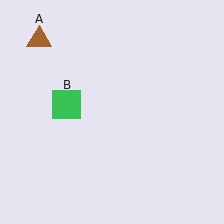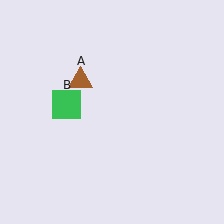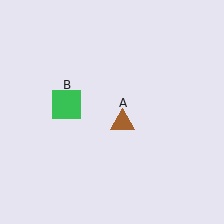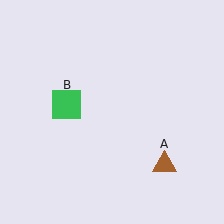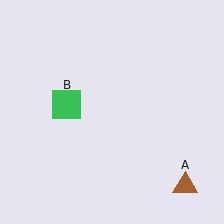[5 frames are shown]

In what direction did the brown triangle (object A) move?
The brown triangle (object A) moved down and to the right.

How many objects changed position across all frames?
1 object changed position: brown triangle (object A).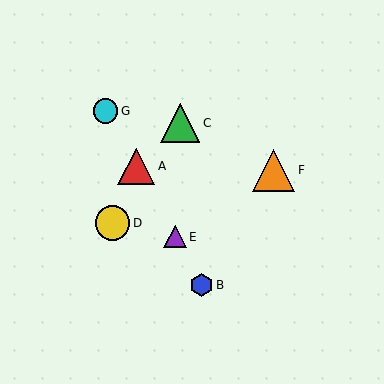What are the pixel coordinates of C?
Object C is at (180, 123).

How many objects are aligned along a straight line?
4 objects (A, B, E, G) are aligned along a straight line.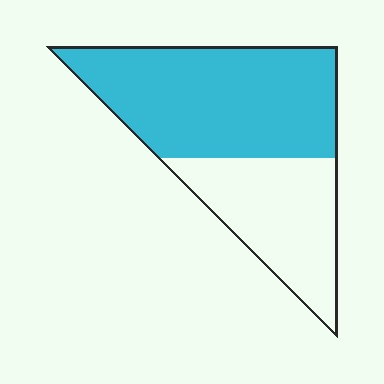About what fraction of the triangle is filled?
About five eighths (5/8).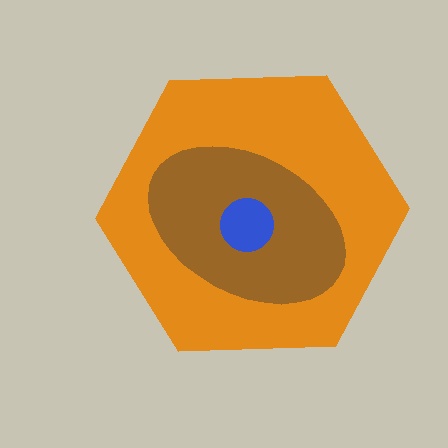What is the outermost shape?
The orange hexagon.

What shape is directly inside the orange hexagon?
The brown ellipse.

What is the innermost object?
The blue circle.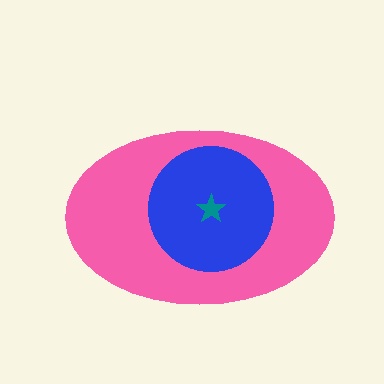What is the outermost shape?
The pink ellipse.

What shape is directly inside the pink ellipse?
The blue circle.